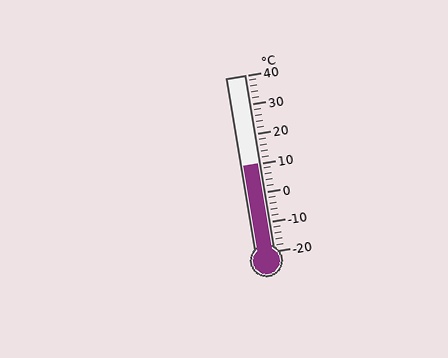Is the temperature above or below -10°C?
The temperature is above -10°C.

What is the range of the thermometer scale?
The thermometer scale ranges from -20°C to 40°C.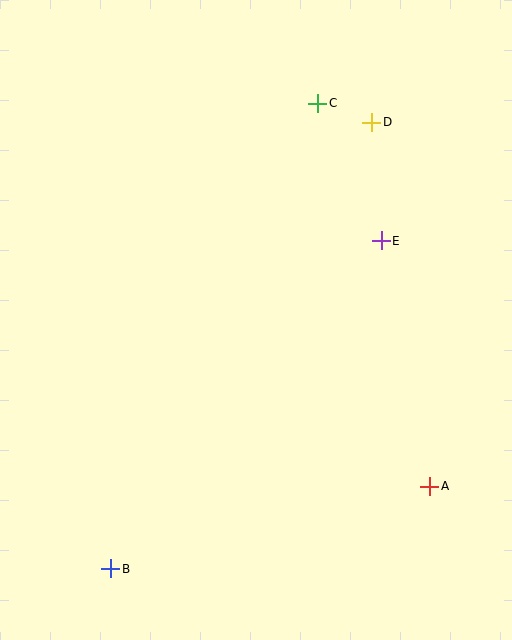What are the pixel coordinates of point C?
Point C is at (318, 103).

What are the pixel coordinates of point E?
Point E is at (381, 241).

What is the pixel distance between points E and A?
The distance between E and A is 250 pixels.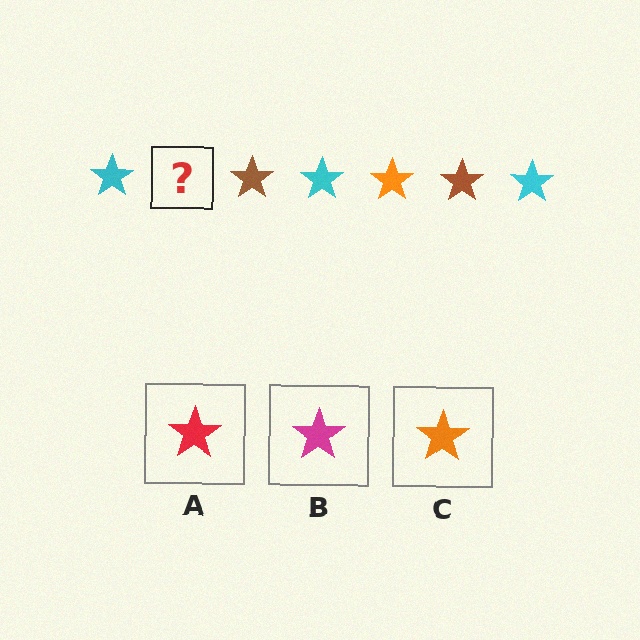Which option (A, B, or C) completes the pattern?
C.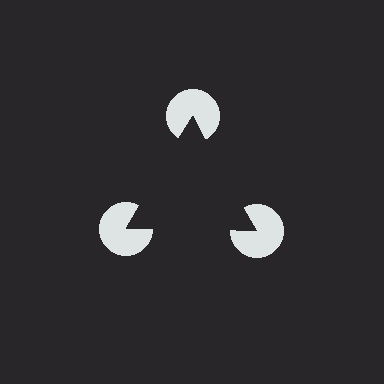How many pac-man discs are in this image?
There are 3 — one at each vertex of the illusory triangle.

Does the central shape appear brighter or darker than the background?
It typically appears slightly darker than the background, even though no actual brightness change is drawn.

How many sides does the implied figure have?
3 sides.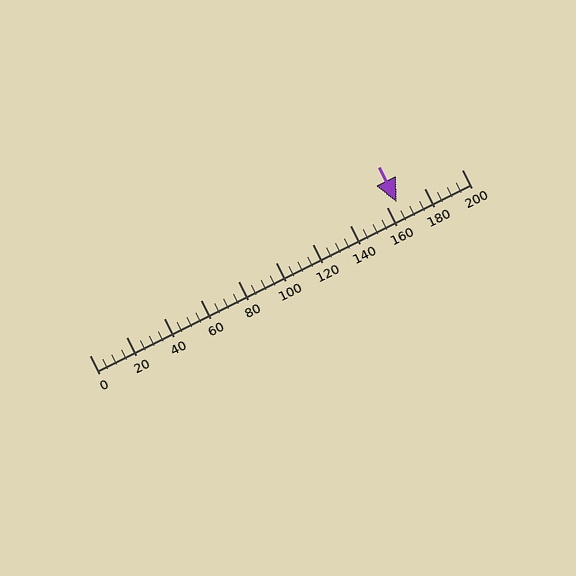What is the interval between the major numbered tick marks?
The major tick marks are spaced 20 units apart.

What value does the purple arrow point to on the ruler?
The purple arrow points to approximately 165.